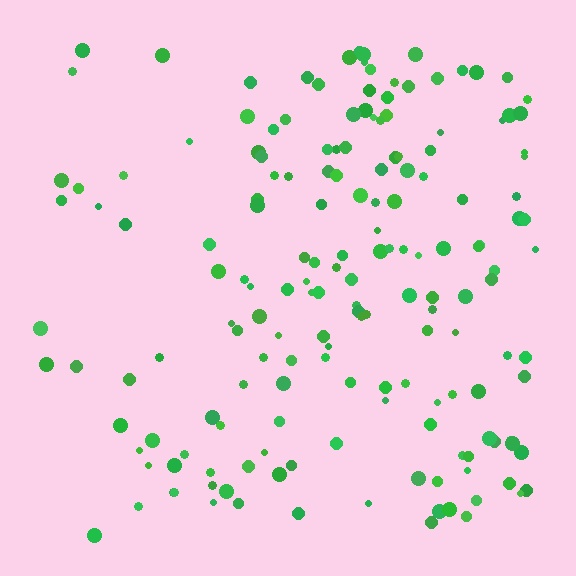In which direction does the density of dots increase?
From left to right, with the right side densest.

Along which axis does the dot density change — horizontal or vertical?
Horizontal.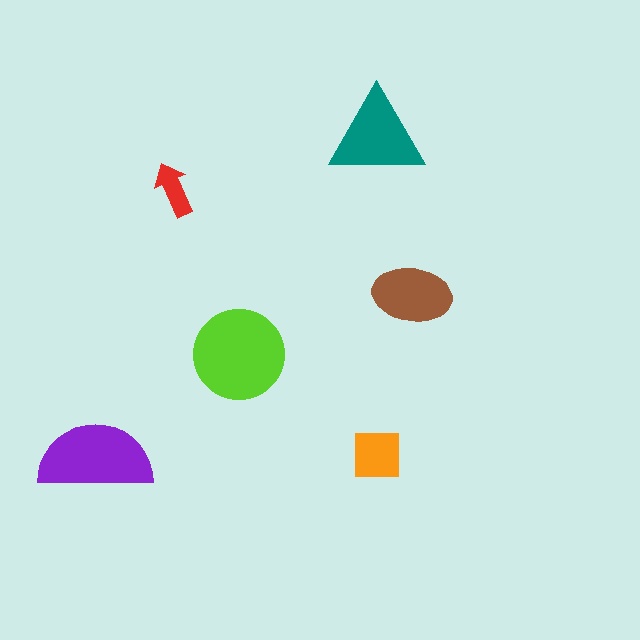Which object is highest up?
The teal triangle is topmost.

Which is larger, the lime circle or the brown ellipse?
The lime circle.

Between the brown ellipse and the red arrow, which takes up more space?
The brown ellipse.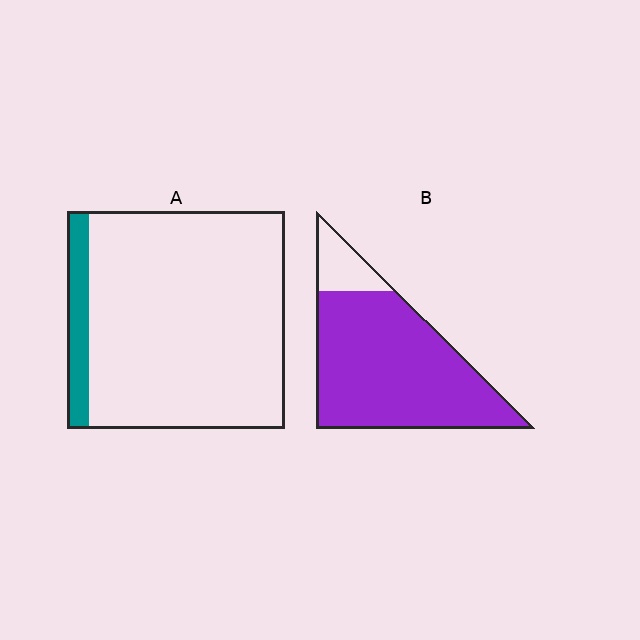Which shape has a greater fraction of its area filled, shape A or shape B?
Shape B.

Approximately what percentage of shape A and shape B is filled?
A is approximately 10% and B is approximately 85%.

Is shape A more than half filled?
No.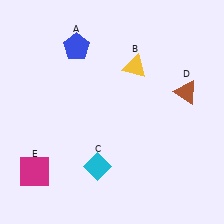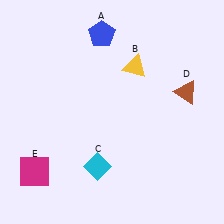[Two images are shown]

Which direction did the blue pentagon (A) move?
The blue pentagon (A) moved right.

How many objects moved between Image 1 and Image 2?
1 object moved between the two images.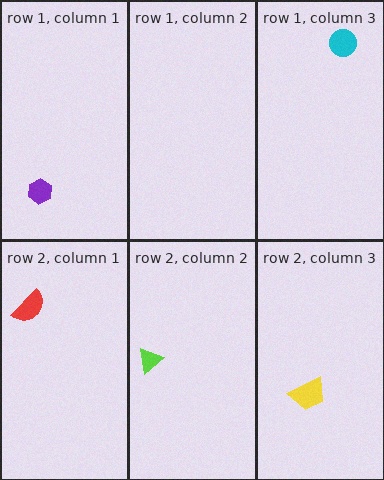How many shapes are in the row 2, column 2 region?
1.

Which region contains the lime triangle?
The row 2, column 2 region.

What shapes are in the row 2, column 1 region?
The red semicircle.